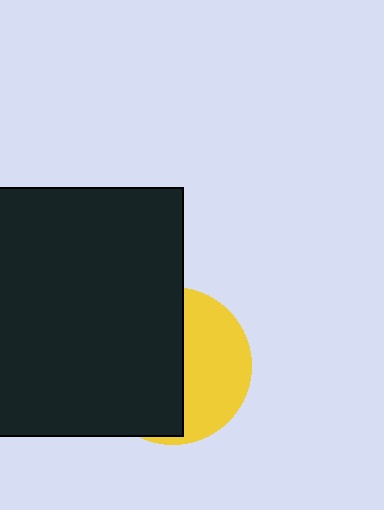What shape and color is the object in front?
The object in front is a black square.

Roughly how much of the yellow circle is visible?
A small part of it is visible (roughly 43%).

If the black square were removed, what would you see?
You would see the complete yellow circle.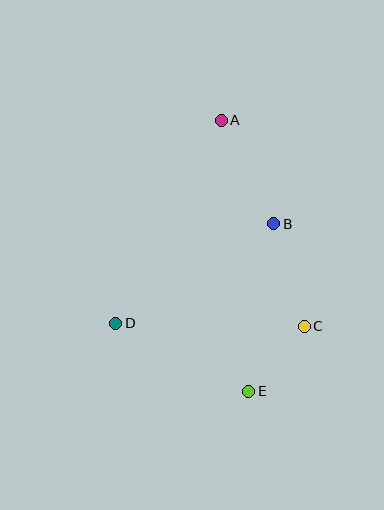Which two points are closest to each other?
Points C and E are closest to each other.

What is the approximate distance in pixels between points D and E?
The distance between D and E is approximately 149 pixels.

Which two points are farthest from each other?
Points A and E are farthest from each other.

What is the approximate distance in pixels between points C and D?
The distance between C and D is approximately 189 pixels.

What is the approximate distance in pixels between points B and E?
The distance between B and E is approximately 170 pixels.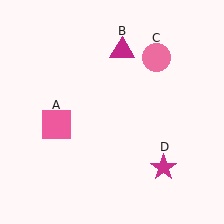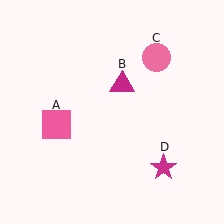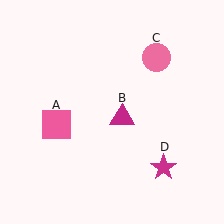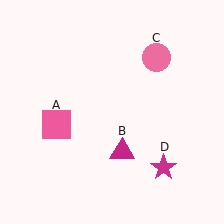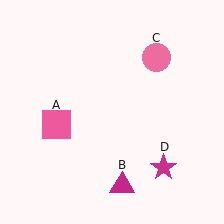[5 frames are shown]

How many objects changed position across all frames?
1 object changed position: magenta triangle (object B).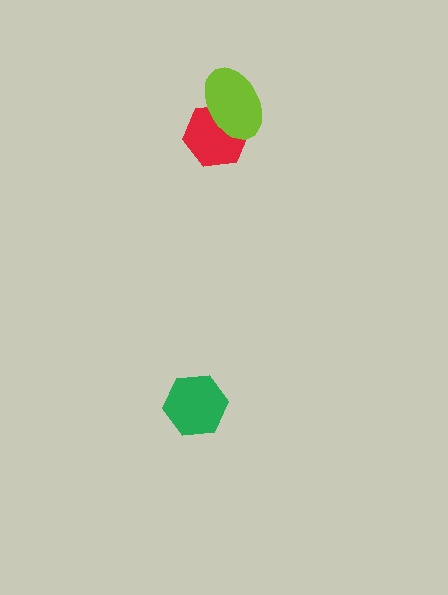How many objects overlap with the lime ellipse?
1 object overlaps with the lime ellipse.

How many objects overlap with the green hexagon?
0 objects overlap with the green hexagon.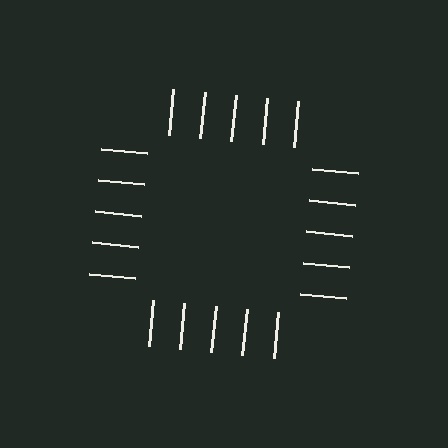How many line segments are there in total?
20 — 5 along each of the 4 edges.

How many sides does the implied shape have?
4 sides — the line-ends trace a square.